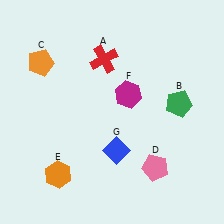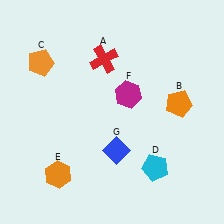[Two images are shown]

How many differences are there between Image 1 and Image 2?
There are 2 differences between the two images.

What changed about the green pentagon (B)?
In Image 1, B is green. In Image 2, it changed to orange.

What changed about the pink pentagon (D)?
In Image 1, D is pink. In Image 2, it changed to cyan.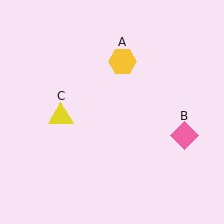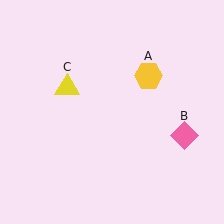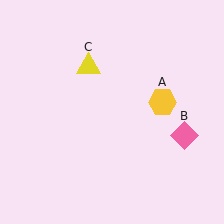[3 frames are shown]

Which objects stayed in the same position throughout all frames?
Pink diamond (object B) remained stationary.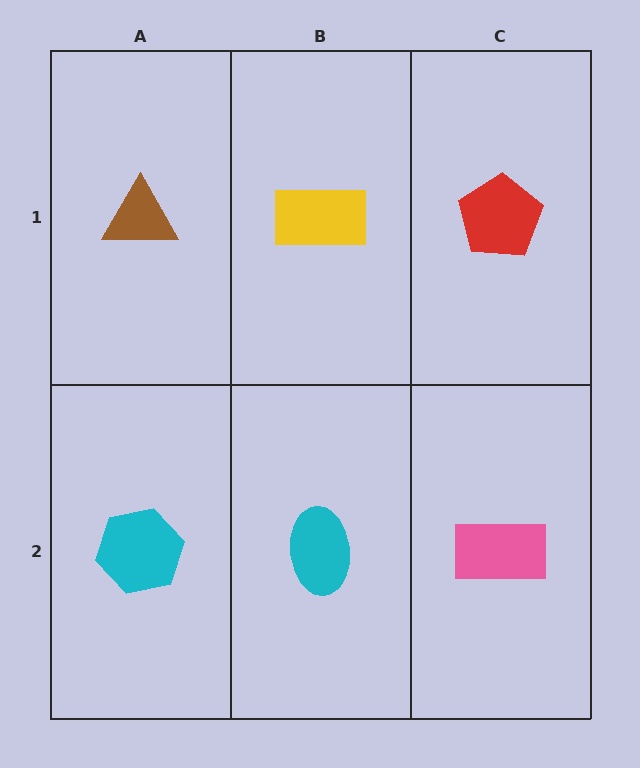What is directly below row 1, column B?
A cyan ellipse.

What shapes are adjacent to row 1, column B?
A cyan ellipse (row 2, column B), a brown triangle (row 1, column A), a red pentagon (row 1, column C).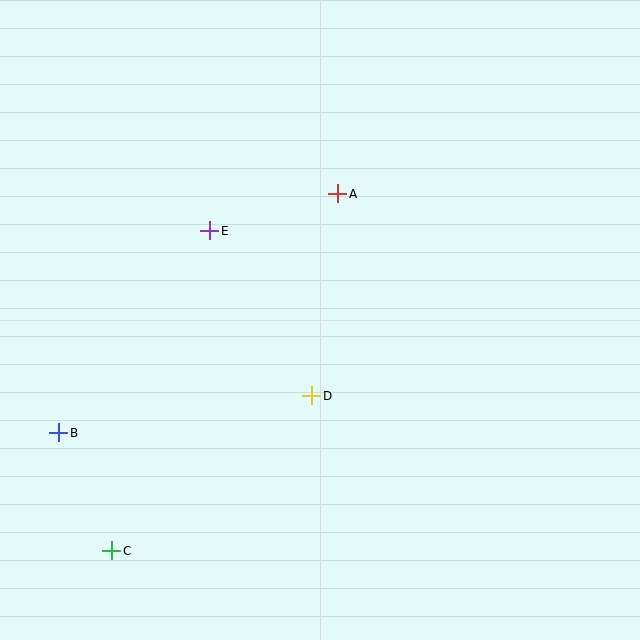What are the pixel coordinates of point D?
Point D is at (312, 396).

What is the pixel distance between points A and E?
The distance between A and E is 133 pixels.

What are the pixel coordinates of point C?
Point C is at (112, 551).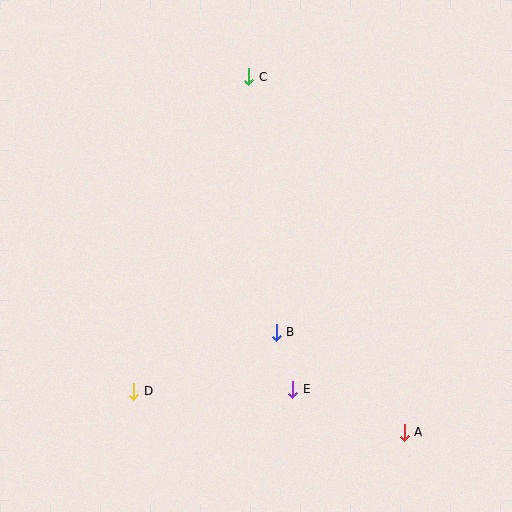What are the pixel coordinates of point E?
Point E is at (293, 389).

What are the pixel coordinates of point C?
Point C is at (249, 77).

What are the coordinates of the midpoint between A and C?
The midpoint between A and C is at (326, 254).